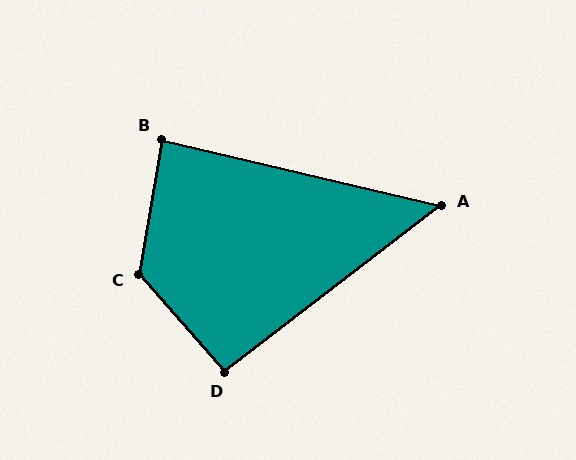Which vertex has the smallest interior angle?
A, at approximately 51 degrees.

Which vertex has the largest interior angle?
C, at approximately 129 degrees.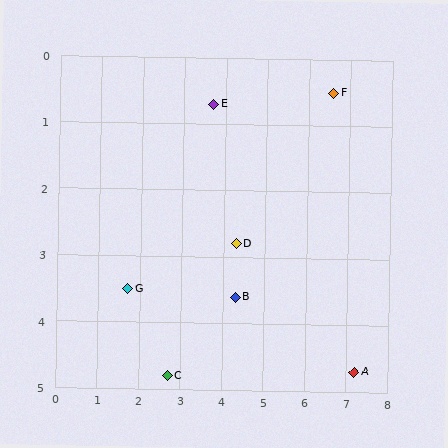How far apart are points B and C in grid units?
Points B and C are about 2.0 grid units apart.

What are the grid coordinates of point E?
Point E is at approximately (3.7, 0.7).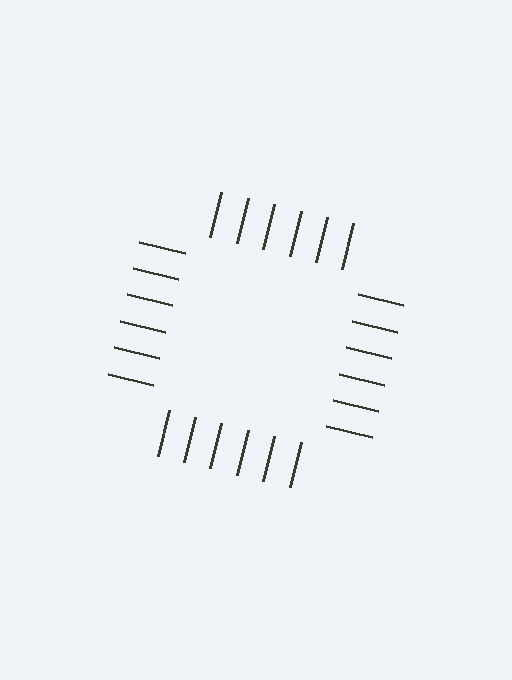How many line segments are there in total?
24 — 6 along each of the 4 edges.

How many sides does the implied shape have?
4 sides — the line-ends trace a square.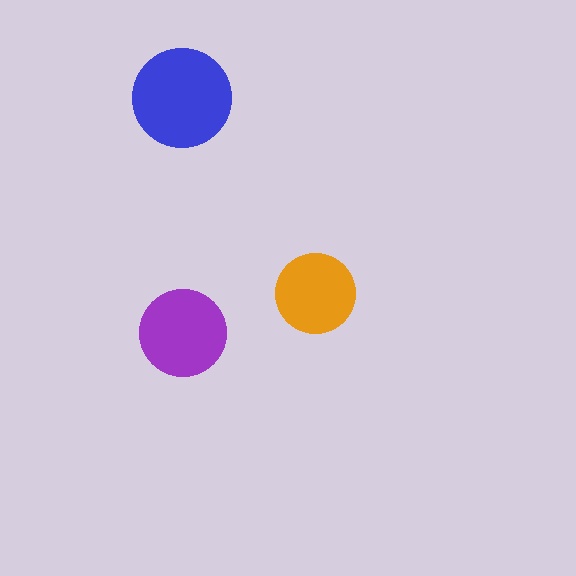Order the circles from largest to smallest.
the blue one, the purple one, the orange one.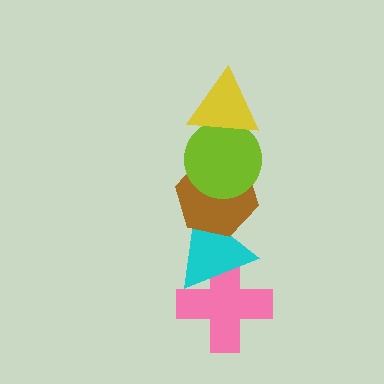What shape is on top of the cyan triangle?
The brown hexagon is on top of the cyan triangle.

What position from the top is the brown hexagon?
The brown hexagon is 3rd from the top.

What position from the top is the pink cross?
The pink cross is 5th from the top.